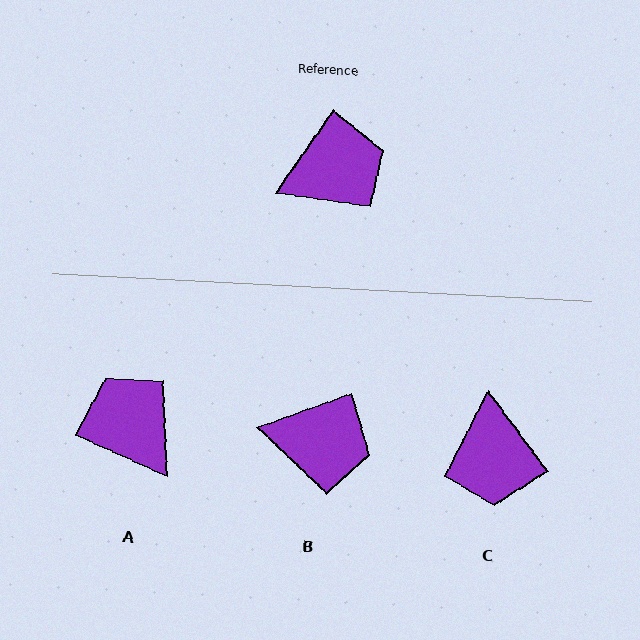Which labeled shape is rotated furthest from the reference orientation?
C, about 108 degrees away.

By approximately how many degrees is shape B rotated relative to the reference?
Approximately 35 degrees clockwise.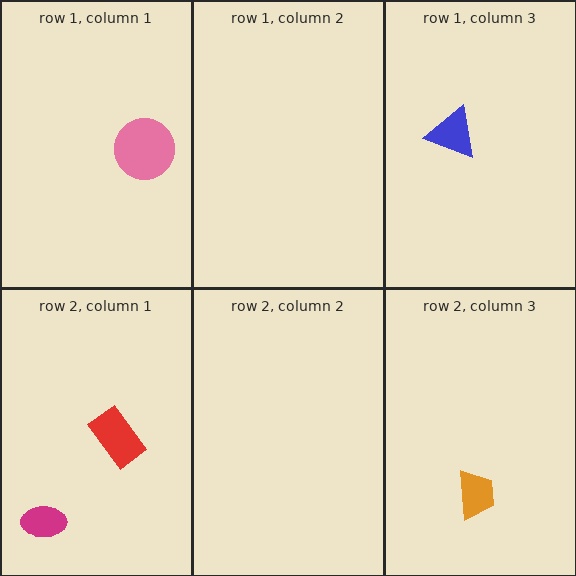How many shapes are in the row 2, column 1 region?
2.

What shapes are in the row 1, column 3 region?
The blue triangle.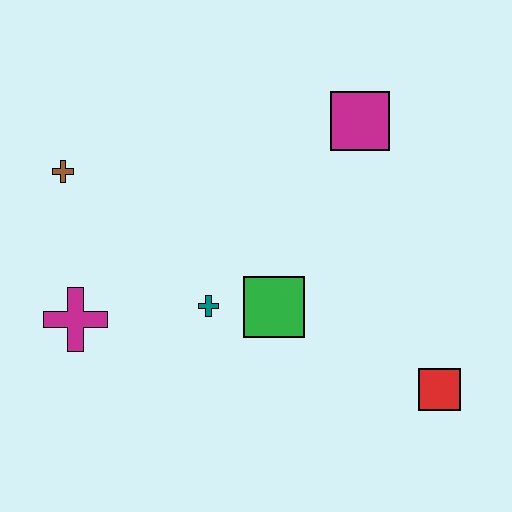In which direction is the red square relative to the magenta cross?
The red square is to the right of the magenta cross.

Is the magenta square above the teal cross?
Yes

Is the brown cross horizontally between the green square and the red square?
No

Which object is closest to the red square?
The green square is closest to the red square.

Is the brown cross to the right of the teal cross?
No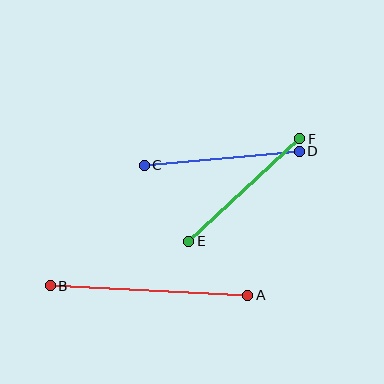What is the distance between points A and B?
The distance is approximately 198 pixels.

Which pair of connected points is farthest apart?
Points A and B are farthest apart.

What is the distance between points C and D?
The distance is approximately 156 pixels.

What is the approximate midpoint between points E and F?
The midpoint is at approximately (244, 190) pixels.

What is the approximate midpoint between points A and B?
The midpoint is at approximately (149, 290) pixels.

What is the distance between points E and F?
The distance is approximately 151 pixels.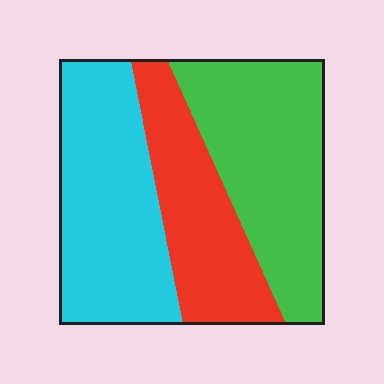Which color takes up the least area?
Red, at roughly 25%.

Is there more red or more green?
Green.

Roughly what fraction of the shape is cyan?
Cyan covers around 35% of the shape.